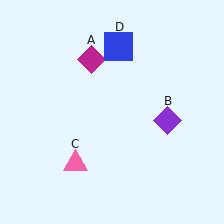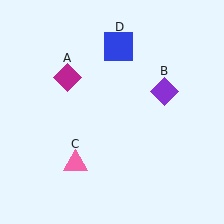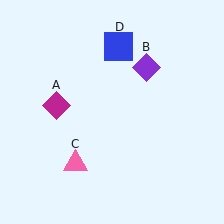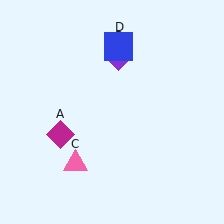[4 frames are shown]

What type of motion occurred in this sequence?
The magenta diamond (object A), purple diamond (object B) rotated counterclockwise around the center of the scene.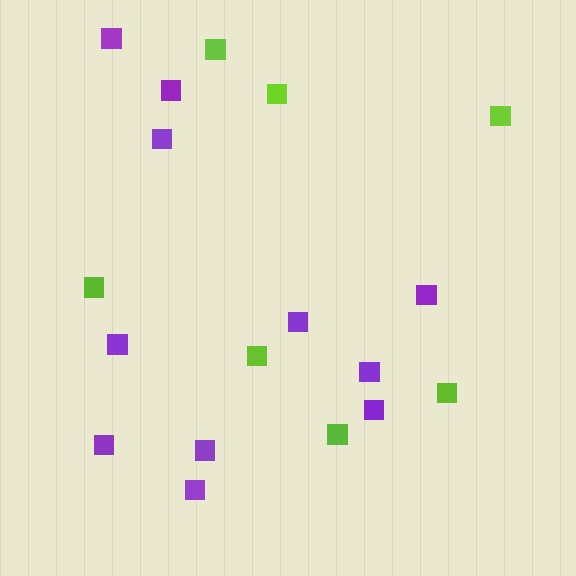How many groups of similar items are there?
There are 2 groups: one group of lime squares (7) and one group of purple squares (11).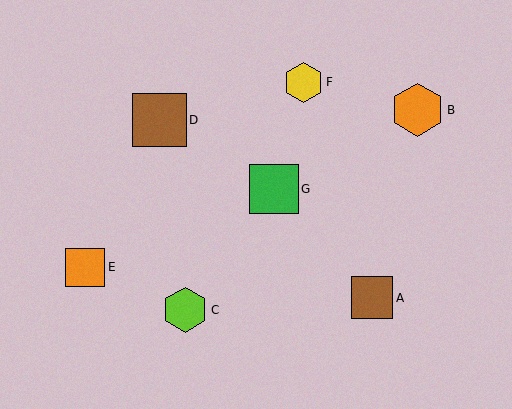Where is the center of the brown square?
The center of the brown square is at (160, 120).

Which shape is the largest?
The brown square (labeled D) is the largest.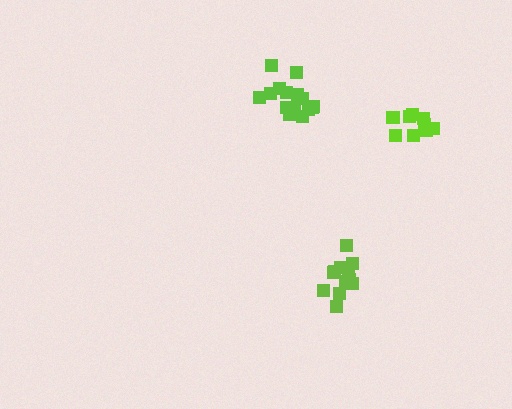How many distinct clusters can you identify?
There are 3 distinct clusters.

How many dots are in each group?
Group 1: 10 dots, Group 2: 15 dots, Group 3: 14 dots (39 total).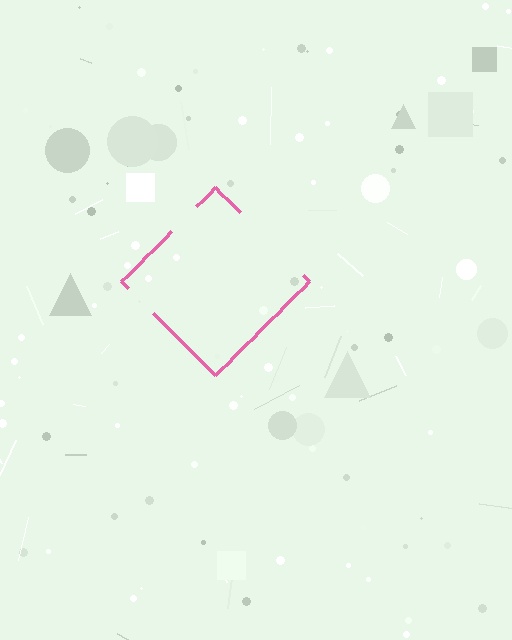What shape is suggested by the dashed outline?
The dashed outline suggests a diamond.